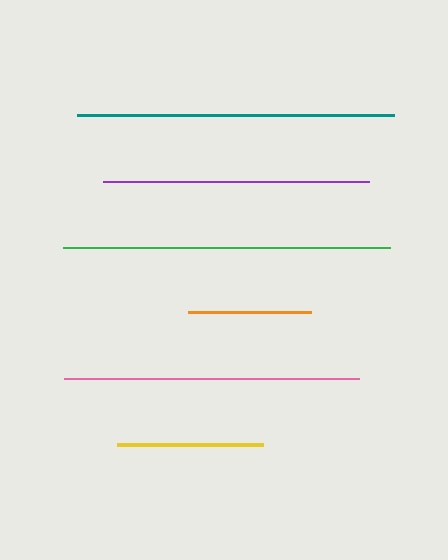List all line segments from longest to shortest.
From longest to shortest: green, teal, pink, purple, yellow, orange.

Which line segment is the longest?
The green line is the longest at approximately 327 pixels.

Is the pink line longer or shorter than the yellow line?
The pink line is longer than the yellow line.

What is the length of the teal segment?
The teal segment is approximately 317 pixels long.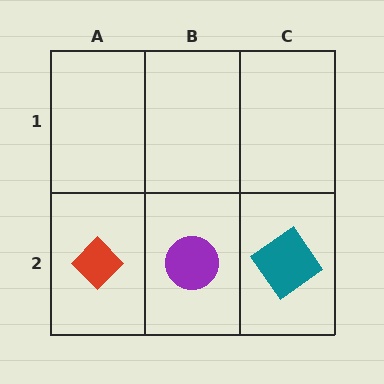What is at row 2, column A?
A red diamond.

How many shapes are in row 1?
0 shapes.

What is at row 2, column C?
A teal diamond.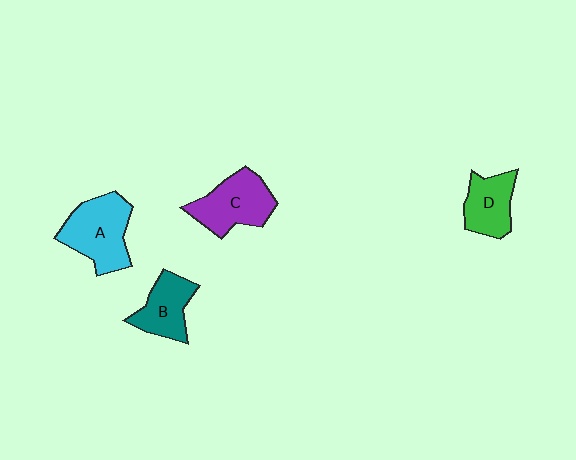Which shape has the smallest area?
Shape D (green).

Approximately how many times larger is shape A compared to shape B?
Approximately 1.4 times.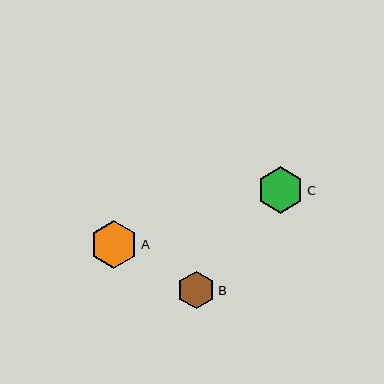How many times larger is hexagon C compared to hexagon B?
Hexagon C is approximately 1.2 times the size of hexagon B.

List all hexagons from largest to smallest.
From largest to smallest: A, C, B.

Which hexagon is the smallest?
Hexagon B is the smallest with a size of approximately 38 pixels.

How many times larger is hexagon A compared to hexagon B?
Hexagon A is approximately 1.3 times the size of hexagon B.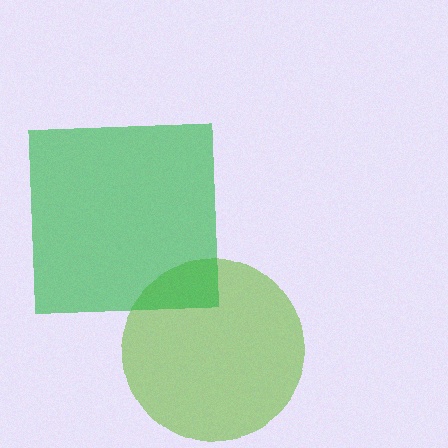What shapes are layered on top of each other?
The layered shapes are: a lime circle, a green square.